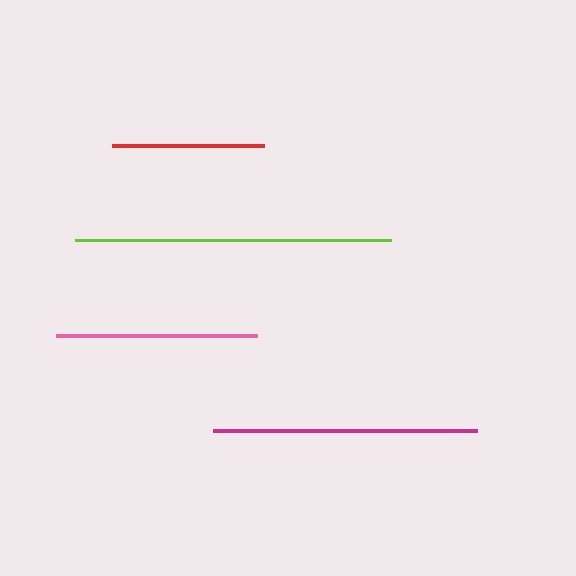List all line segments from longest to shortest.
From longest to shortest: lime, magenta, pink, red.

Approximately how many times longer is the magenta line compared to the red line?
The magenta line is approximately 1.7 times the length of the red line.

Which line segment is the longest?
The lime line is the longest at approximately 316 pixels.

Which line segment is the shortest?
The red line is the shortest at approximately 152 pixels.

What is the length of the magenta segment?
The magenta segment is approximately 264 pixels long.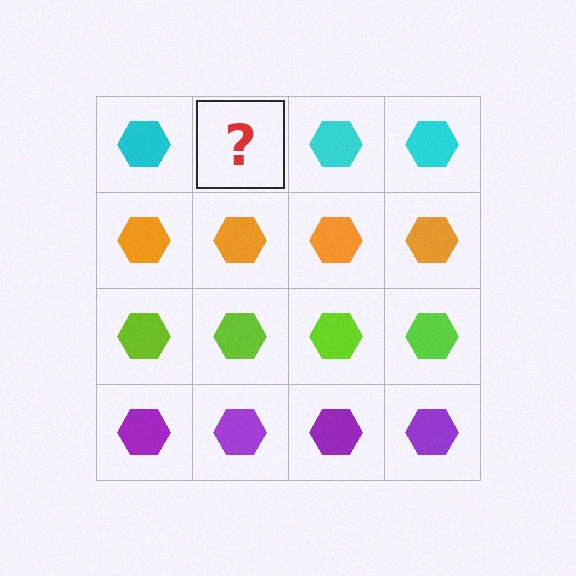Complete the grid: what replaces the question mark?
The question mark should be replaced with a cyan hexagon.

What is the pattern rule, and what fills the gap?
The rule is that each row has a consistent color. The gap should be filled with a cyan hexagon.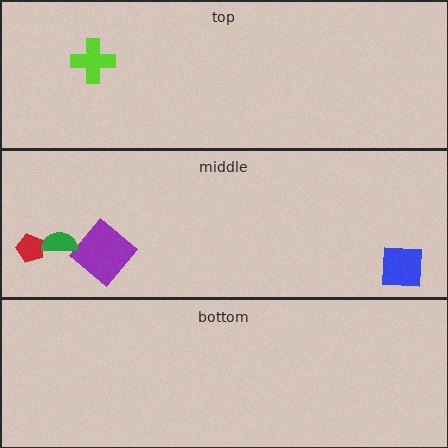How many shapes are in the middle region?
4.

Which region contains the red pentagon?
The middle region.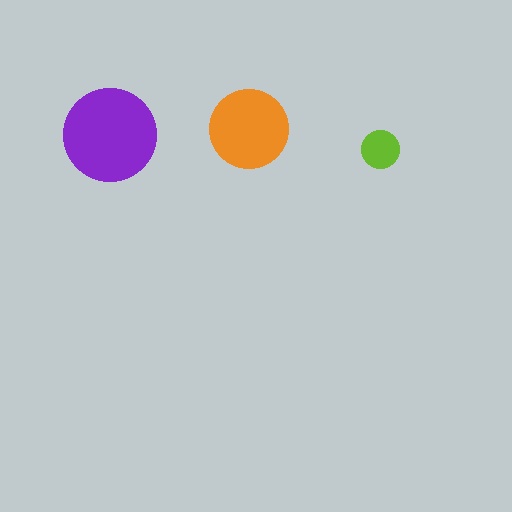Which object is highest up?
The orange circle is topmost.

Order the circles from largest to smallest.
the purple one, the orange one, the lime one.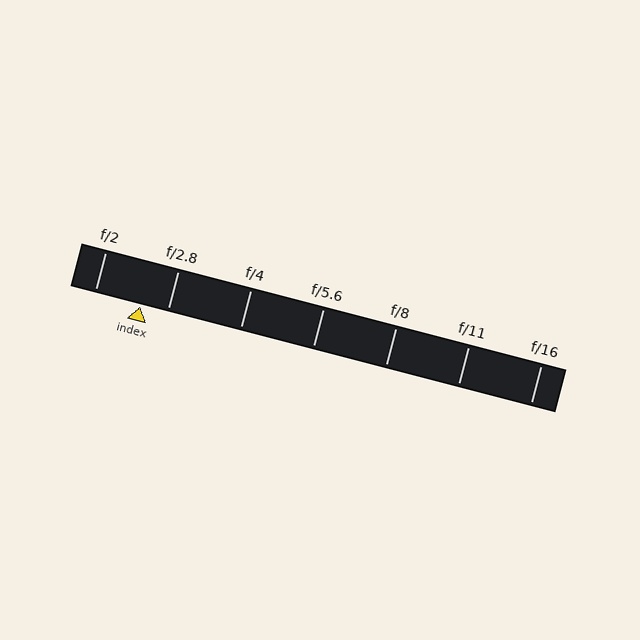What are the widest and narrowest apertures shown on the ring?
The widest aperture shown is f/2 and the narrowest is f/16.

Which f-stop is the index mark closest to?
The index mark is closest to f/2.8.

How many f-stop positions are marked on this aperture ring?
There are 7 f-stop positions marked.